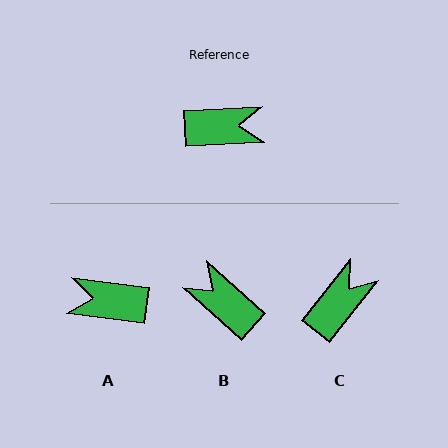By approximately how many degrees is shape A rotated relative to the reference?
Approximately 170 degrees counter-clockwise.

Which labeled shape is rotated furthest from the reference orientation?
A, about 170 degrees away.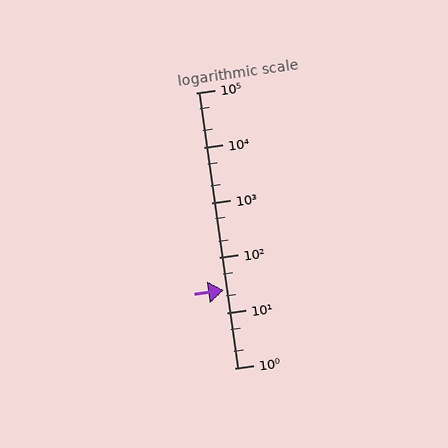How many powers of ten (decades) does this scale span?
The scale spans 5 decades, from 1 to 100000.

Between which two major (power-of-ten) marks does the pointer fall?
The pointer is between 10 and 100.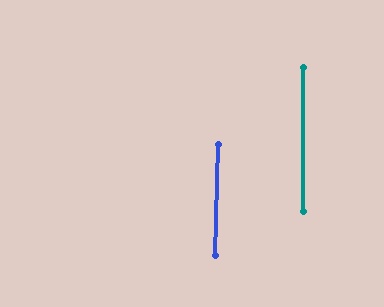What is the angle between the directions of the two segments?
Approximately 2 degrees.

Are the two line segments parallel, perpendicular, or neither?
Parallel — their directions differ by only 1.9°.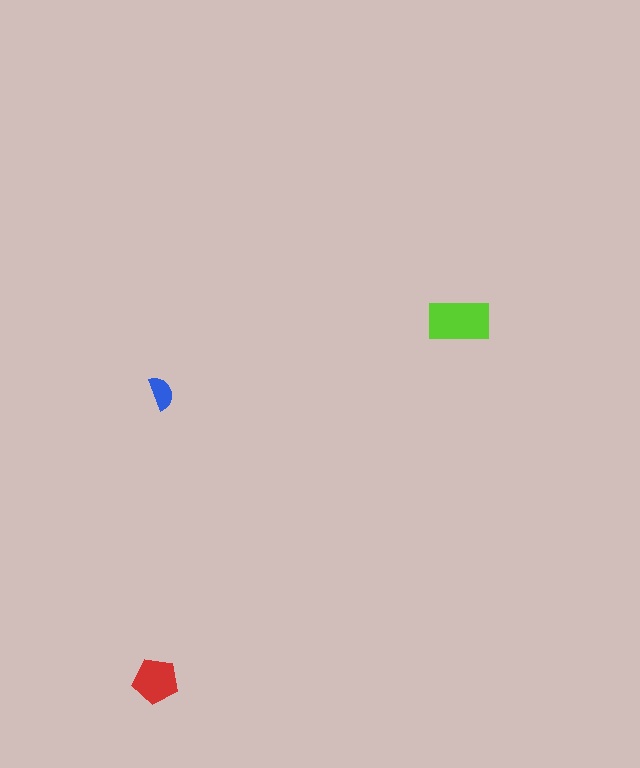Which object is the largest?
The lime rectangle.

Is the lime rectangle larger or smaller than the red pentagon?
Larger.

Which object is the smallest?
The blue semicircle.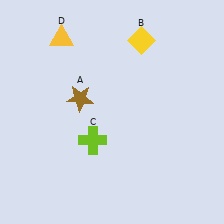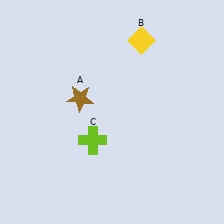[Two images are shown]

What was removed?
The yellow triangle (D) was removed in Image 2.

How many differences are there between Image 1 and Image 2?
There is 1 difference between the two images.